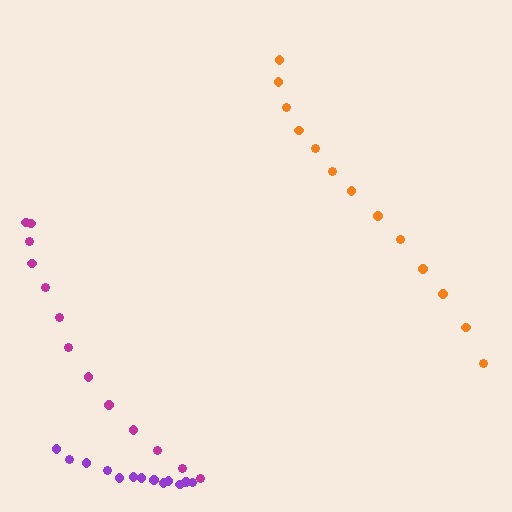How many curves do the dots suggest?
There are 3 distinct paths.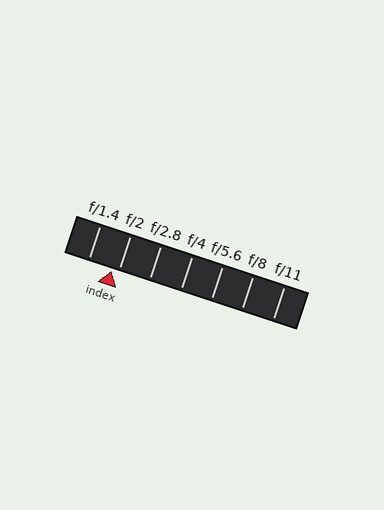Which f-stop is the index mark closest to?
The index mark is closest to f/2.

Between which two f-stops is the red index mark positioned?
The index mark is between f/1.4 and f/2.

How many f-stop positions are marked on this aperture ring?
There are 7 f-stop positions marked.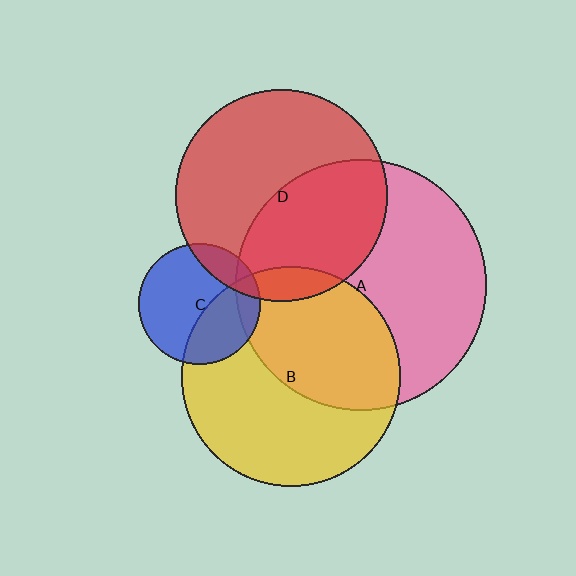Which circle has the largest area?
Circle A (pink).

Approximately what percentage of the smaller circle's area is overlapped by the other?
Approximately 45%.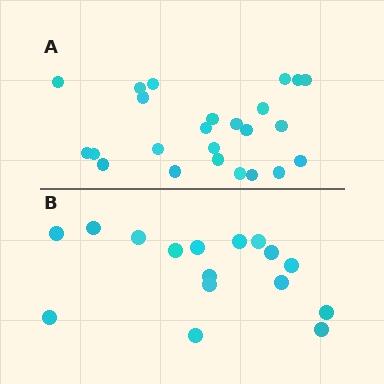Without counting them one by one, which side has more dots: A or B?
Region A (the top region) has more dots.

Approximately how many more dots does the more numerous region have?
Region A has roughly 8 or so more dots than region B.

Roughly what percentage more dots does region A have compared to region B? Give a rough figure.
About 50% more.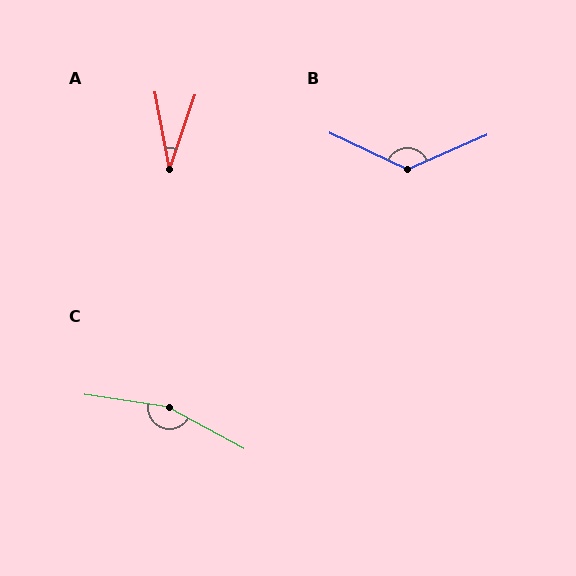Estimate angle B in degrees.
Approximately 131 degrees.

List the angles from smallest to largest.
A (30°), B (131°), C (160°).